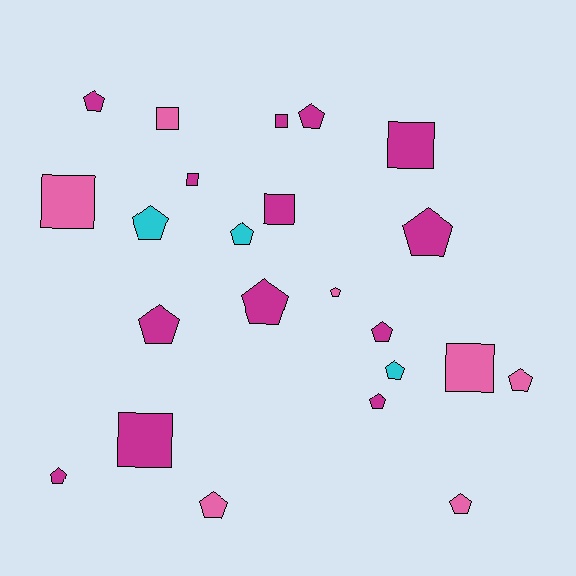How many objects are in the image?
There are 23 objects.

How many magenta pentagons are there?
There are 8 magenta pentagons.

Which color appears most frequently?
Magenta, with 13 objects.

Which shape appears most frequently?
Pentagon, with 15 objects.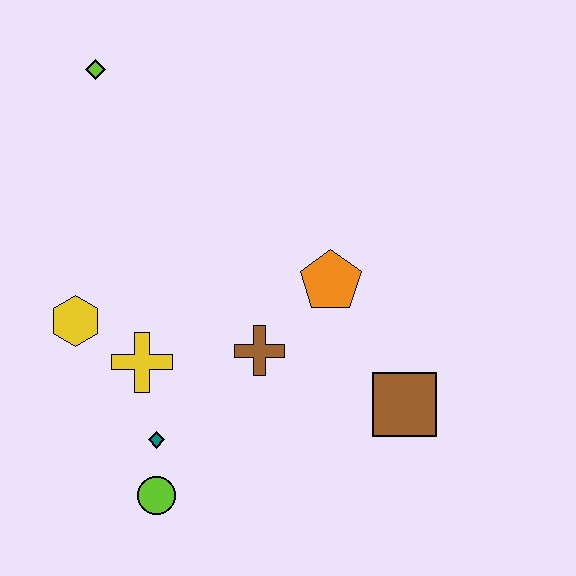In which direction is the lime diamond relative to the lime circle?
The lime diamond is above the lime circle.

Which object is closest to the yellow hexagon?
The yellow cross is closest to the yellow hexagon.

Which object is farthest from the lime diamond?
The brown square is farthest from the lime diamond.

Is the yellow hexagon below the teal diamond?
No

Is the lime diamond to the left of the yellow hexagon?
No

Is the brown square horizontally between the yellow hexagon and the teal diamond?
No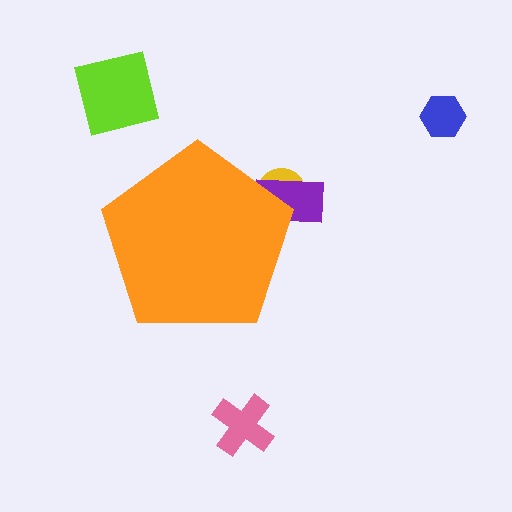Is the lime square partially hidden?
No, the lime square is fully visible.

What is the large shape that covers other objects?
An orange pentagon.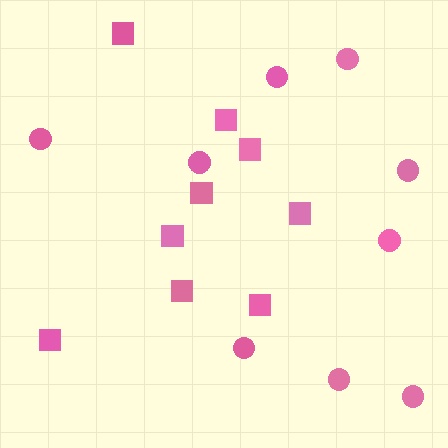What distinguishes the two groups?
There are 2 groups: one group of squares (9) and one group of circles (9).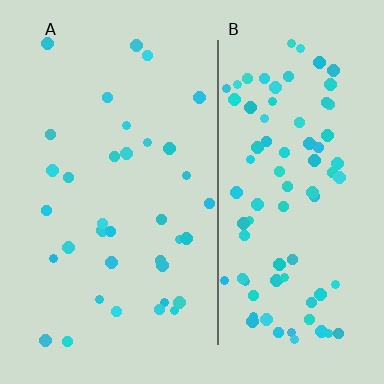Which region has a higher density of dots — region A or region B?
B (the right).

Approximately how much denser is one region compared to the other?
Approximately 2.4× — region B over region A.